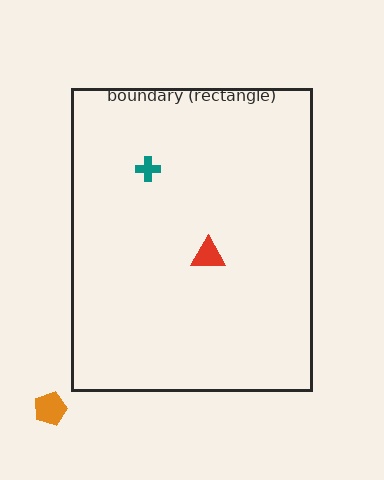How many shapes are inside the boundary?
2 inside, 1 outside.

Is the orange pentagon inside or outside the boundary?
Outside.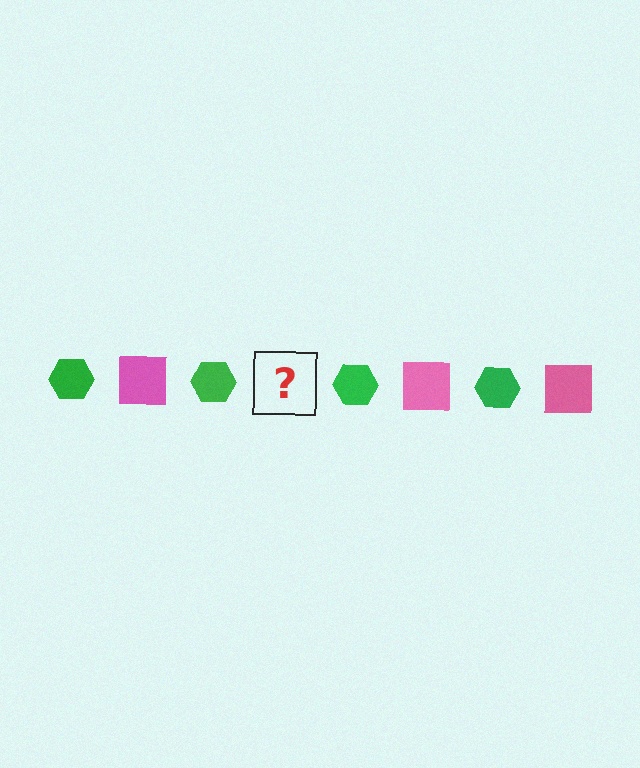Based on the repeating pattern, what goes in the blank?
The blank should be a pink square.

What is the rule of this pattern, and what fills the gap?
The rule is that the pattern alternates between green hexagon and pink square. The gap should be filled with a pink square.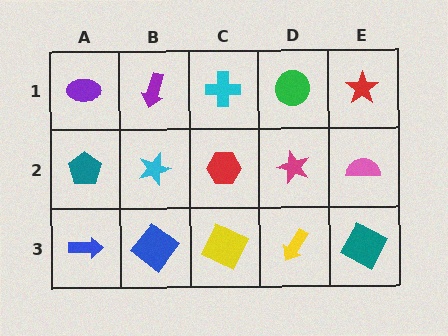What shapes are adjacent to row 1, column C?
A red hexagon (row 2, column C), a purple arrow (row 1, column B), a green circle (row 1, column D).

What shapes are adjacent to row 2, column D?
A green circle (row 1, column D), a yellow arrow (row 3, column D), a red hexagon (row 2, column C), a pink semicircle (row 2, column E).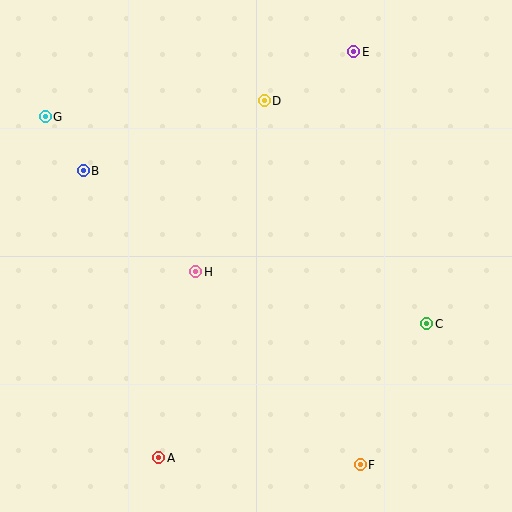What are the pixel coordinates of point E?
Point E is at (354, 52).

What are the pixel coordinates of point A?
Point A is at (159, 458).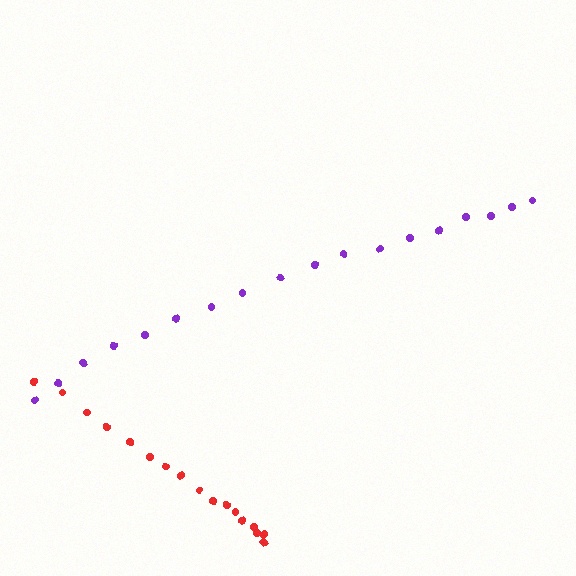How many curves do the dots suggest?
There are 2 distinct paths.